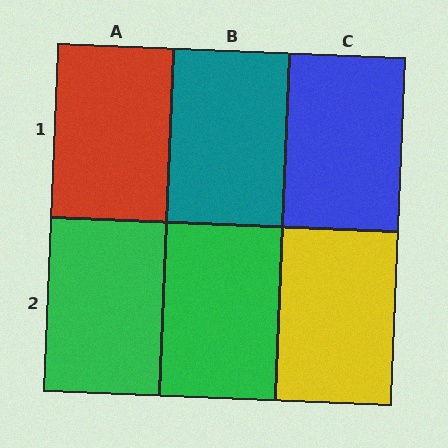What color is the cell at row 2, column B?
Green.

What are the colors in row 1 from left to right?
Red, teal, blue.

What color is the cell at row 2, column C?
Yellow.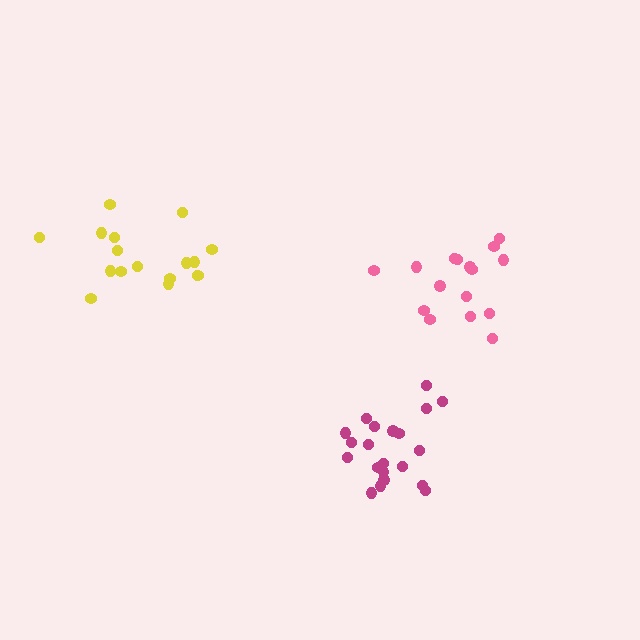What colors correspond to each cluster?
The clusters are colored: magenta, pink, yellow.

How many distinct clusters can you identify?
There are 3 distinct clusters.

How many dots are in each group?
Group 1: 21 dots, Group 2: 16 dots, Group 3: 17 dots (54 total).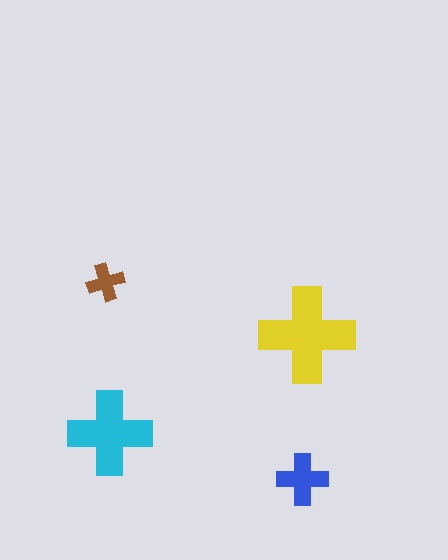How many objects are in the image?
There are 4 objects in the image.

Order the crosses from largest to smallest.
the yellow one, the cyan one, the blue one, the brown one.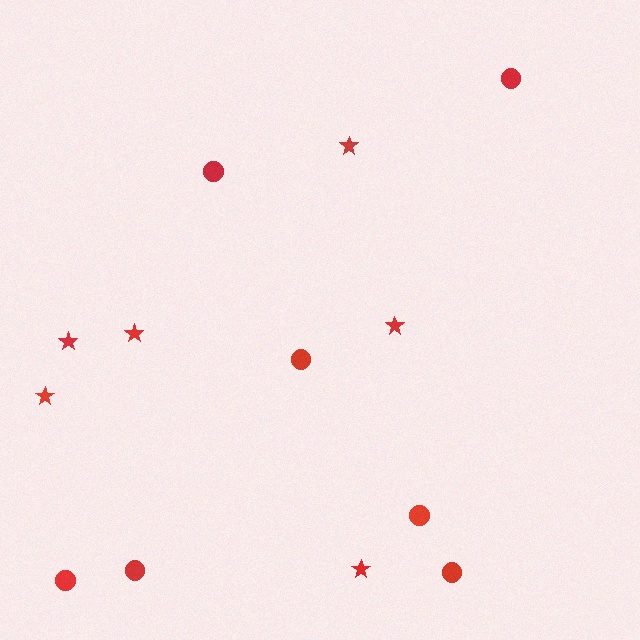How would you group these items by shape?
There are 2 groups: one group of stars (6) and one group of circles (7).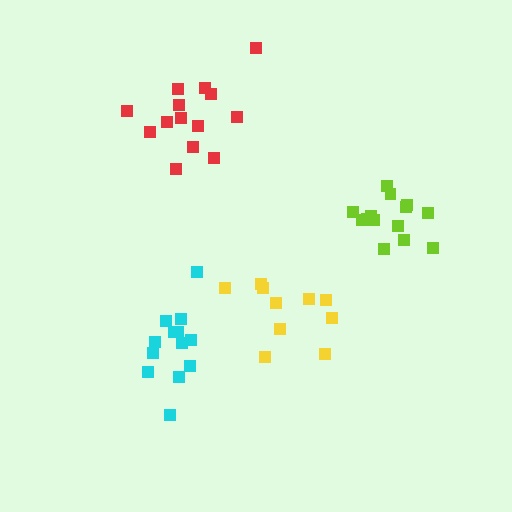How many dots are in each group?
Group 1: 14 dots, Group 2: 13 dots, Group 3: 10 dots, Group 4: 14 dots (51 total).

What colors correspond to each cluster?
The clusters are colored: red, cyan, yellow, lime.